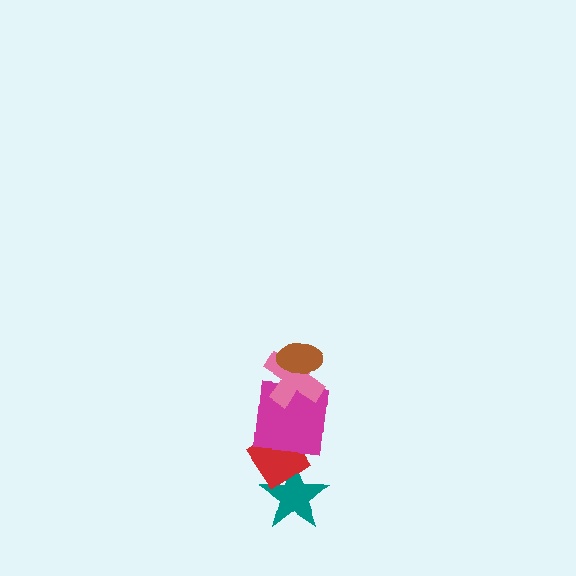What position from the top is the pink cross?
The pink cross is 2nd from the top.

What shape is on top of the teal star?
The red diamond is on top of the teal star.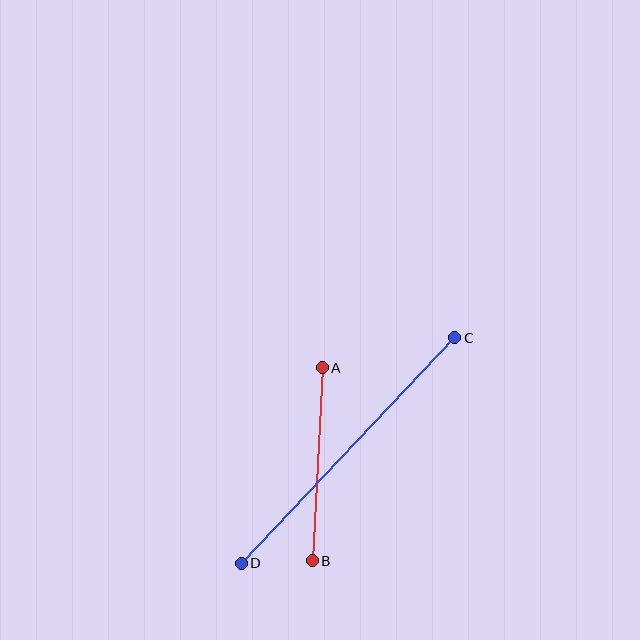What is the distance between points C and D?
The distance is approximately 311 pixels.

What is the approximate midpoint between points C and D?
The midpoint is at approximately (348, 450) pixels.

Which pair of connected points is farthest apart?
Points C and D are farthest apart.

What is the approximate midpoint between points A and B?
The midpoint is at approximately (317, 464) pixels.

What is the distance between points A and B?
The distance is approximately 193 pixels.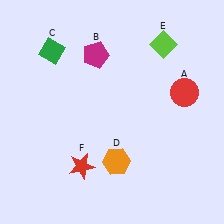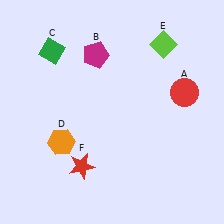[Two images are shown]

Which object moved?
The orange hexagon (D) moved left.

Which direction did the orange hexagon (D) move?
The orange hexagon (D) moved left.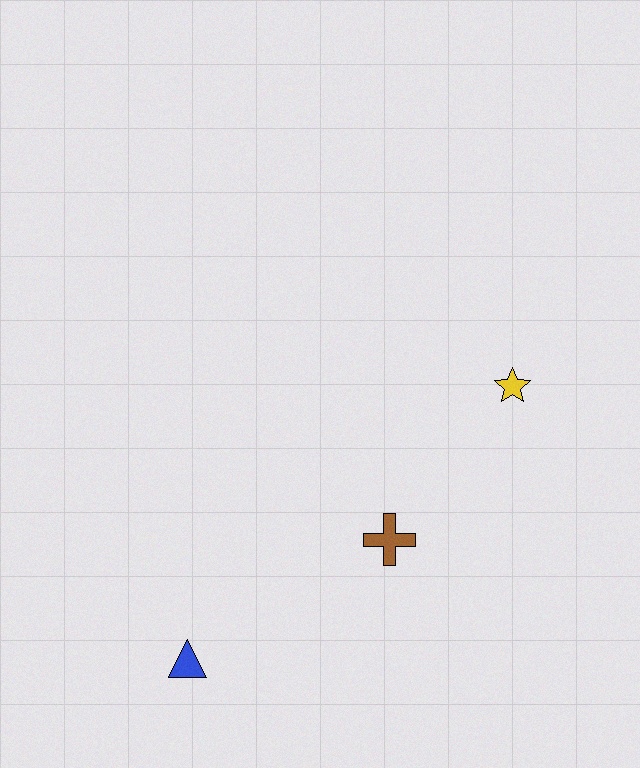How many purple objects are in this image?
There are no purple objects.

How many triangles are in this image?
There is 1 triangle.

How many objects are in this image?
There are 3 objects.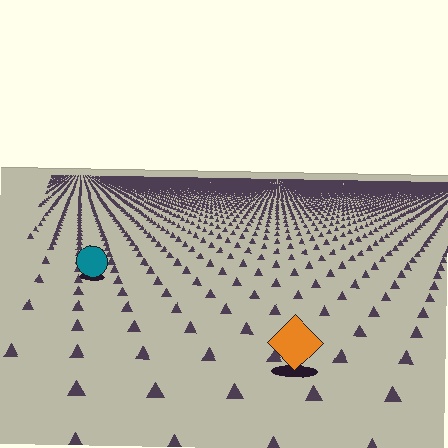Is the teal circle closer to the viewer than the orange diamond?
No. The orange diamond is closer — you can tell from the texture gradient: the ground texture is coarser near it.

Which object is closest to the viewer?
The orange diamond is closest. The texture marks near it are larger and more spread out.